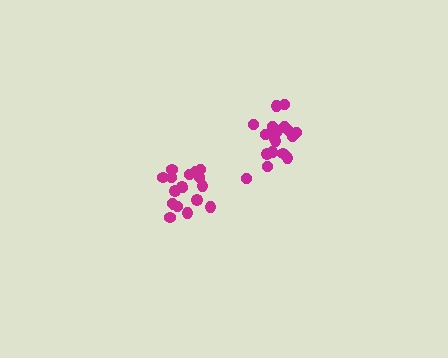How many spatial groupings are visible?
There are 2 spatial groupings.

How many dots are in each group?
Group 1: 18 dots, Group 2: 18 dots (36 total).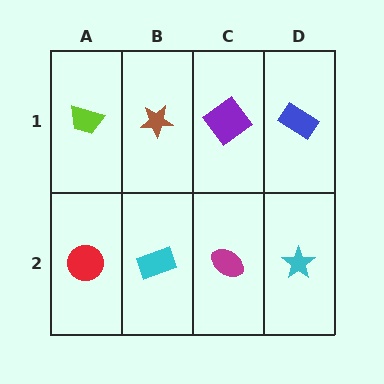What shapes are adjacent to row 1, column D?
A cyan star (row 2, column D), a purple diamond (row 1, column C).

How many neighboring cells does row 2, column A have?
2.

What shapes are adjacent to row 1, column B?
A cyan rectangle (row 2, column B), a lime trapezoid (row 1, column A), a purple diamond (row 1, column C).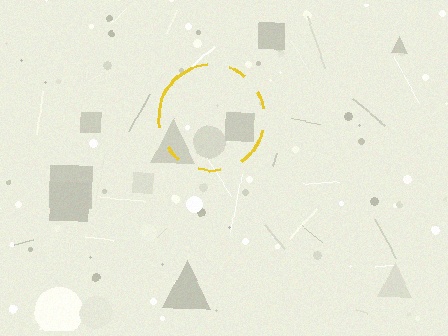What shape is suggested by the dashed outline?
The dashed outline suggests a circle.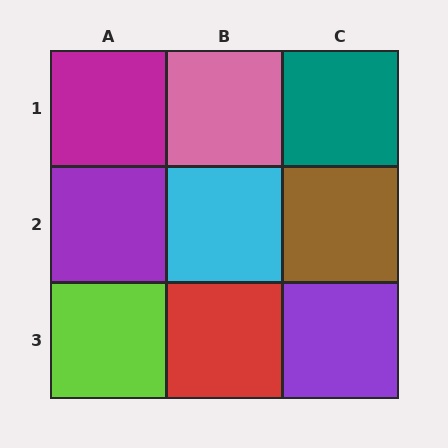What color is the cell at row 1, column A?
Magenta.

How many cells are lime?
1 cell is lime.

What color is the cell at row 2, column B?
Cyan.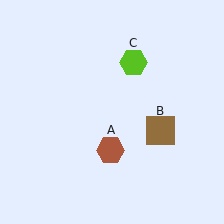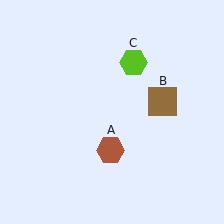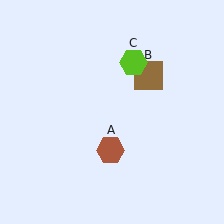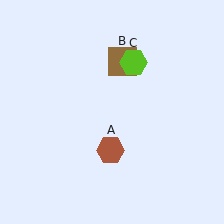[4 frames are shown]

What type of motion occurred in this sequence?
The brown square (object B) rotated counterclockwise around the center of the scene.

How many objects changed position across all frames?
1 object changed position: brown square (object B).